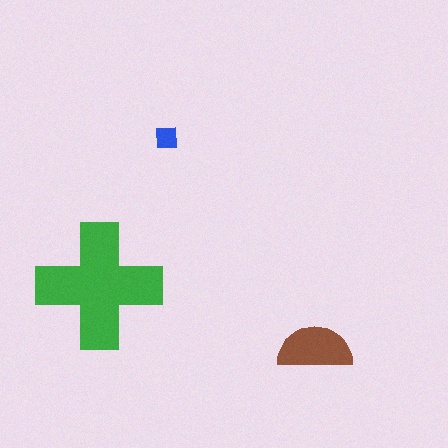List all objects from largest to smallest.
The green cross, the brown semicircle, the blue square.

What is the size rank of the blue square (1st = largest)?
3rd.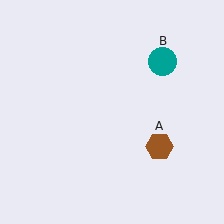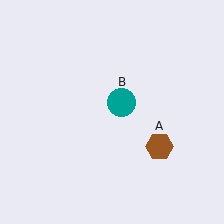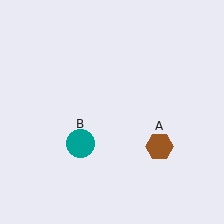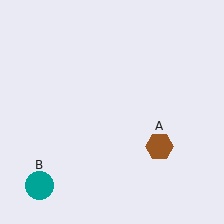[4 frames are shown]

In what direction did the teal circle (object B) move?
The teal circle (object B) moved down and to the left.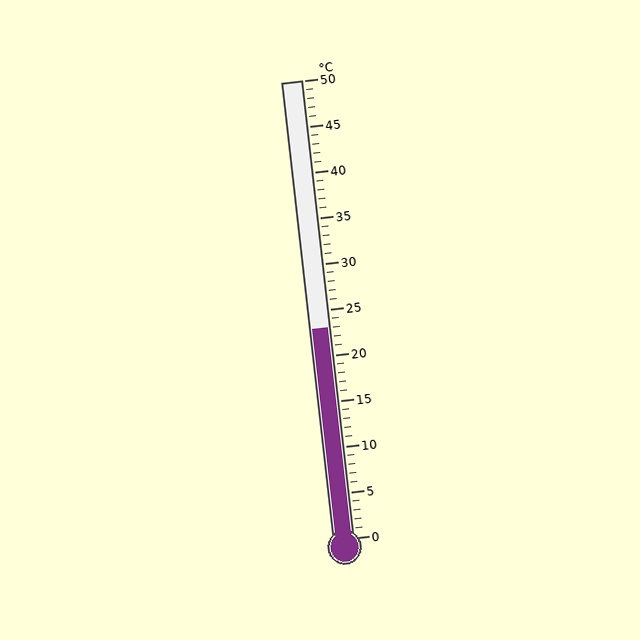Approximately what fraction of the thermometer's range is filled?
The thermometer is filled to approximately 45% of its range.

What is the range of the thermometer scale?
The thermometer scale ranges from 0°C to 50°C.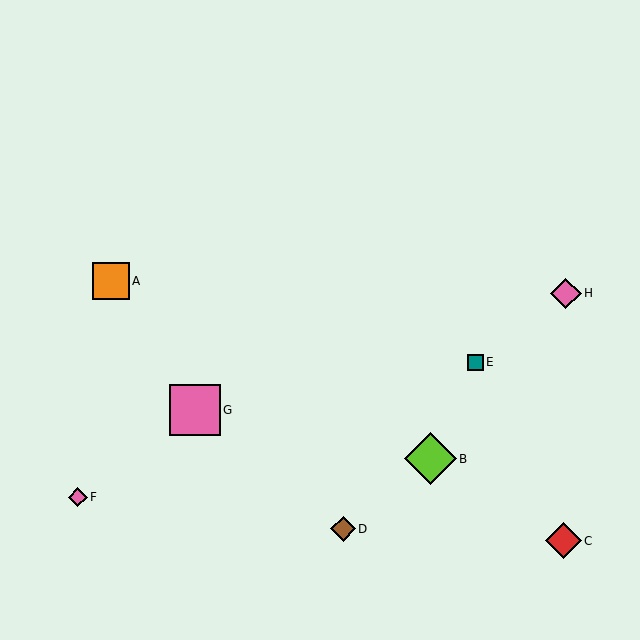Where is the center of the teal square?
The center of the teal square is at (475, 362).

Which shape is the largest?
The lime diamond (labeled B) is the largest.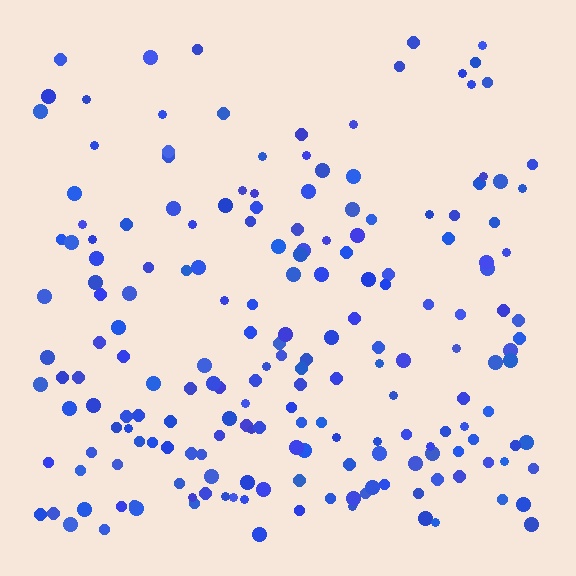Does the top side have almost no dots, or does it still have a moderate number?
Still a moderate number, just noticeably fewer than the bottom.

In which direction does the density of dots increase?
From top to bottom, with the bottom side densest.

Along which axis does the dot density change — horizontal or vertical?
Vertical.